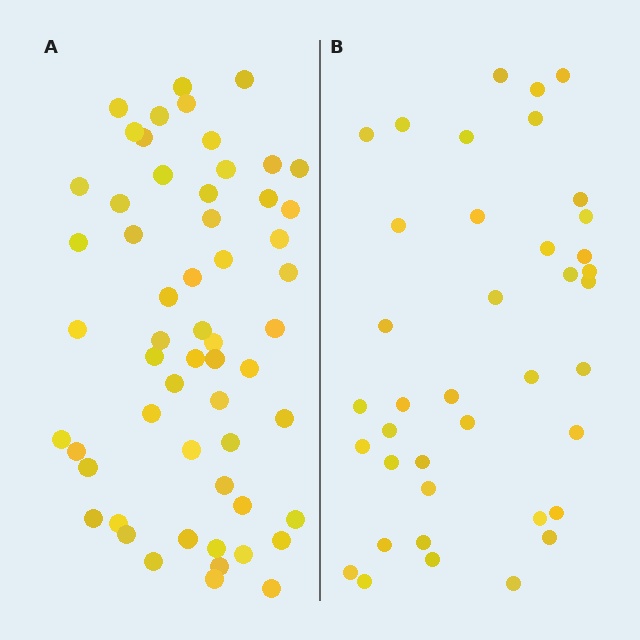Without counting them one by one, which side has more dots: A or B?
Region A (the left region) has more dots.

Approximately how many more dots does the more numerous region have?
Region A has approximately 20 more dots than region B.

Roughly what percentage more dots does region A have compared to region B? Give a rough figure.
About 45% more.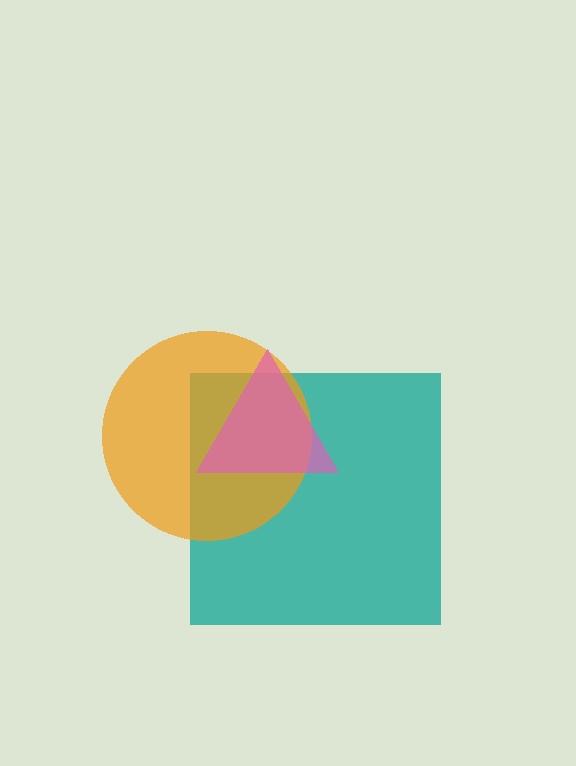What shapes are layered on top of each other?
The layered shapes are: a teal square, an orange circle, a pink triangle.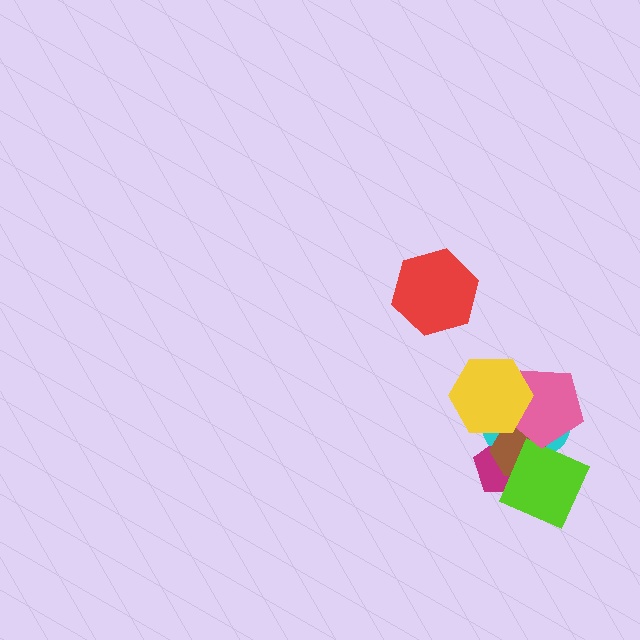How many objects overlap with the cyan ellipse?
5 objects overlap with the cyan ellipse.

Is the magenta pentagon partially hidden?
Yes, it is partially covered by another shape.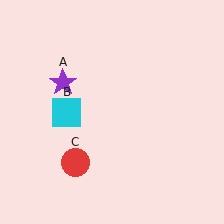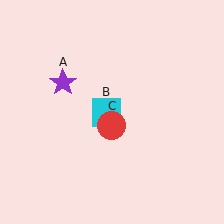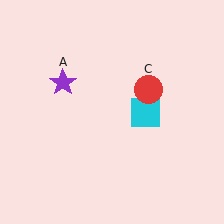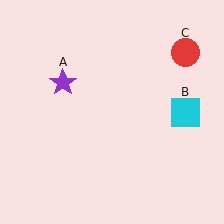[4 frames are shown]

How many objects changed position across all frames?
2 objects changed position: cyan square (object B), red circle (object C).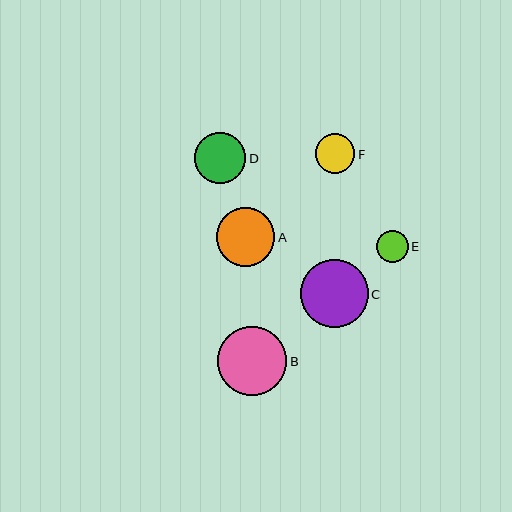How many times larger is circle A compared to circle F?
Circle A is approximately 1.5 times the size of circle F.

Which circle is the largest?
Circle B is the largest with a size of approximately 69 pixels.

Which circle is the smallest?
Circle E is the smallest with a size of approximately 32 pixels.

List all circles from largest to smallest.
From largest to smallest: B, C, A, D, F, E.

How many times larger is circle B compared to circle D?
Circle B is approximately 1.4 times the size of circle D.